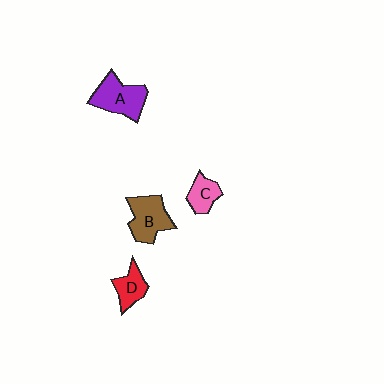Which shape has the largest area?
Shape A (purple).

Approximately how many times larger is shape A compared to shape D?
Approximately 1.7 times.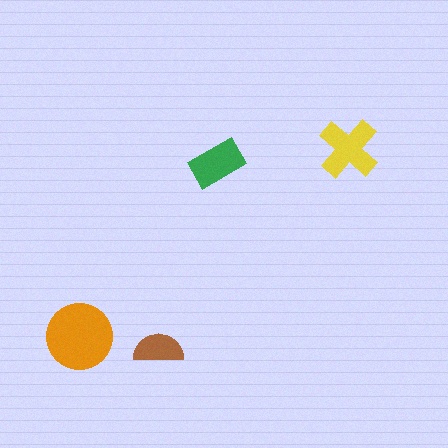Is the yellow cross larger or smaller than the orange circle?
Smaller.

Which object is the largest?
The orange circle.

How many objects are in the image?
There are 4 objects in the image.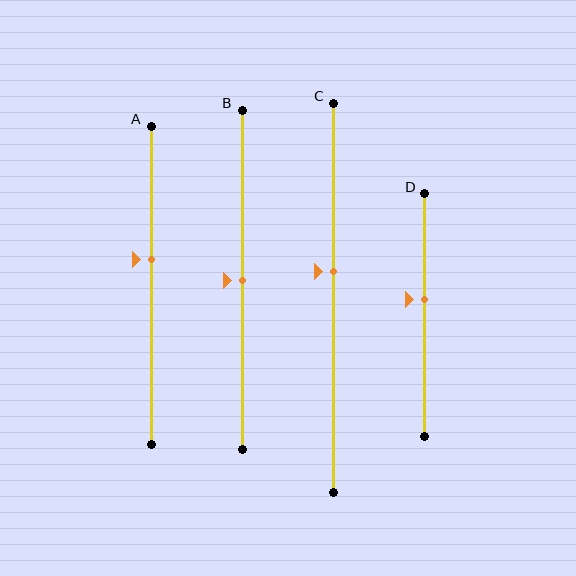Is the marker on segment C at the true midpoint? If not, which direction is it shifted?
No, the marker on segment C is shifted upward by about 7% of the segment length.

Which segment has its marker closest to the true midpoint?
Segment B has its marker closest to the true midpoint.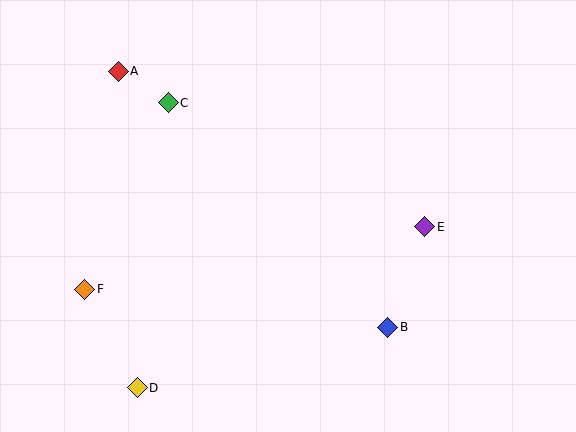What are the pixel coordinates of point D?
Point D is at (137, 388).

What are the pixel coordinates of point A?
Point A is at (118, 71).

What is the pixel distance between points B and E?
The distance between B and E is 107 pixels.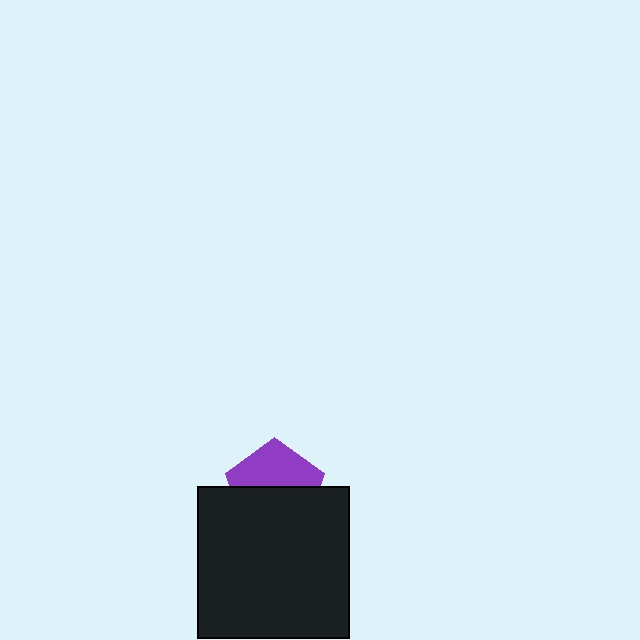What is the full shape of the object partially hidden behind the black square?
The partially hidden object is a purple pentagon.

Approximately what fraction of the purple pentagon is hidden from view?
Roughly 54% of the purple pentagon is hidden behind the black square.